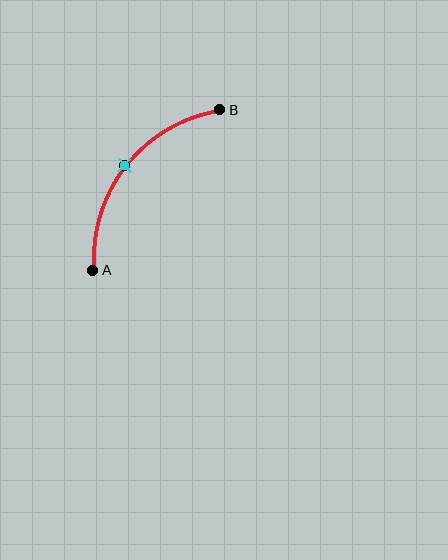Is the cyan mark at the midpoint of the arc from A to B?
Yes. The cyan mark lies on the arc at equal arc-length from both A and B — it is the arc midpoint.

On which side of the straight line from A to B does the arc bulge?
The arc bulges above and to the left of the straight line connecting A and B.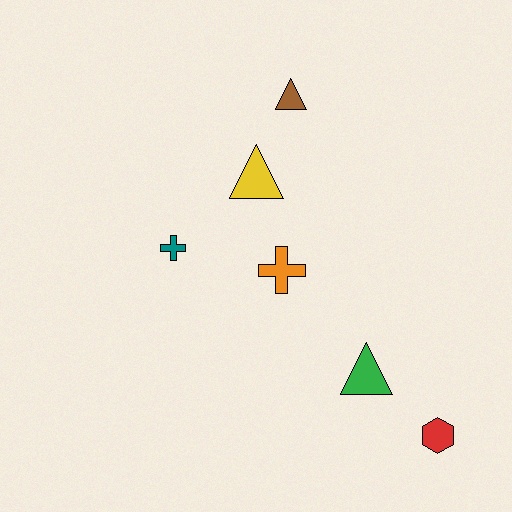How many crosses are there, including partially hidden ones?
There are 2 crosses.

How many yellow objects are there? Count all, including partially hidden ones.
There is 1 yellow object.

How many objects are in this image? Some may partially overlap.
There are 6 objects.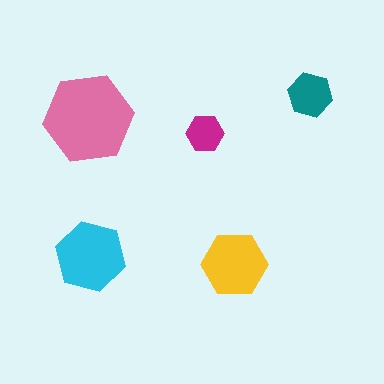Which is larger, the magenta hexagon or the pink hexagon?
The pink one.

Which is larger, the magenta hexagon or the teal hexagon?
The teal one.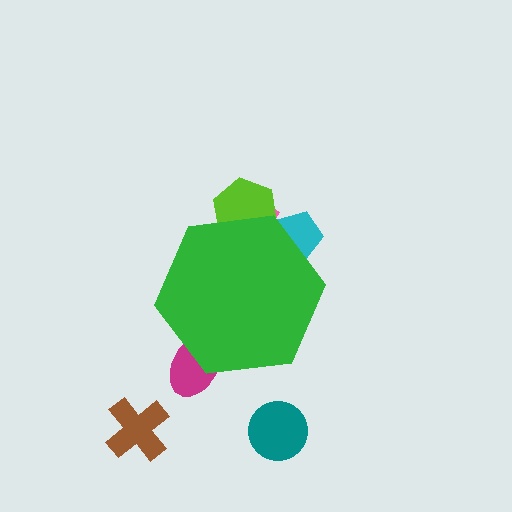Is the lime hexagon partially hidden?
Yes, the lime hexagon is partially hidden behind the green hexagon.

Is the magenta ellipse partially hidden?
Yes, the magenta ellipse is partially hidden behind the green hexagon.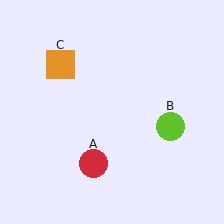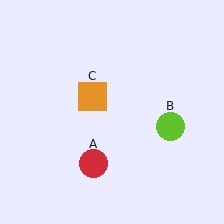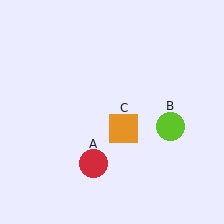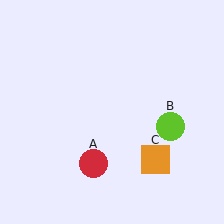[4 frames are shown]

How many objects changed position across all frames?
1 object changed position: orange square (object C).